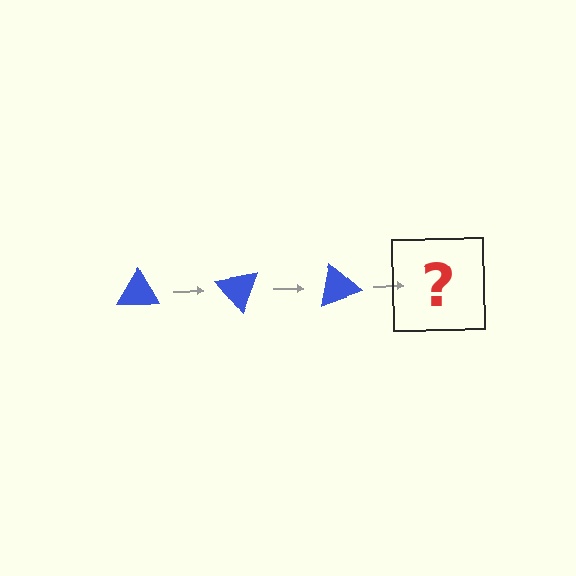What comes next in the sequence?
The next element should be a blue triangle rotated 150 degrees.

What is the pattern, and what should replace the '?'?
The pattern is that the triangle rotates 50 degrees each step. The '?' should be a blue triangle rotated 150 degrees.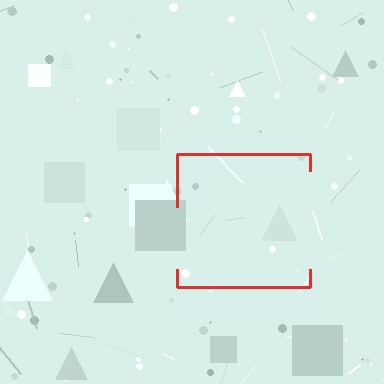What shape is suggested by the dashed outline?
The dashed outline suggests a square.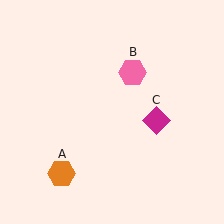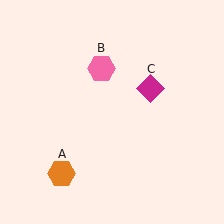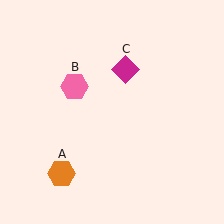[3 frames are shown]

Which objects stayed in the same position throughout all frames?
Orange hexagon (object A) remained stationary.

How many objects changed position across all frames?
2 objects changed position: pink hexagon (object B), magenta diamond (object C).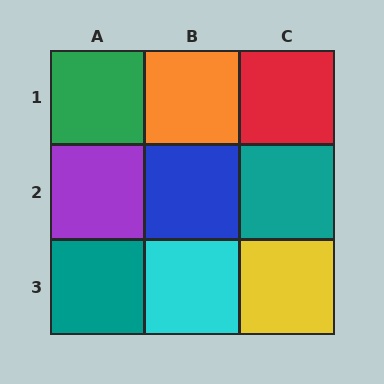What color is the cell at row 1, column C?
Red.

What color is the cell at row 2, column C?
Teal.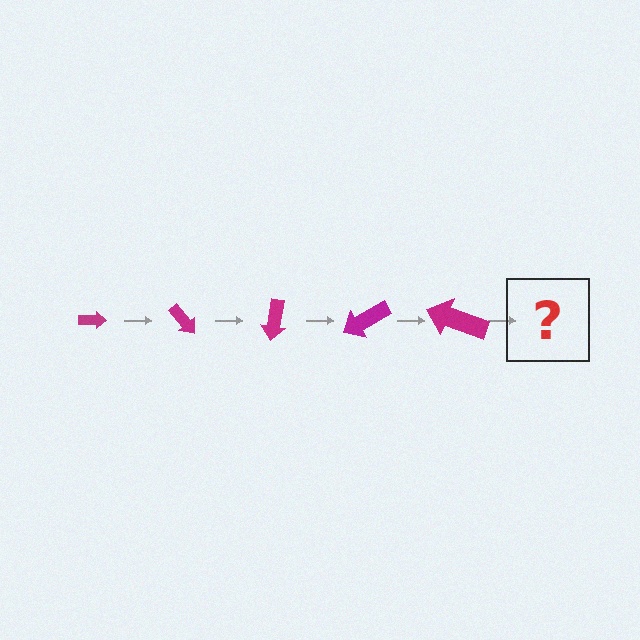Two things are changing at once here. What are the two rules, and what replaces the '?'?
The two rules are that the arrow grows larger each step and it rotates 50 degrees each step. The '?' should be an arrow, larger than the previous one and rotated 250 degrees from the start.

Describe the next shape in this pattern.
It should be an arrow, larger than the previous one and rotated 250 degrees from the start.